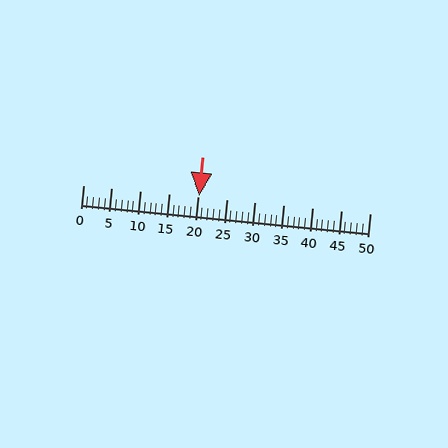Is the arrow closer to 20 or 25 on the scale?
The arrow is closer to 20.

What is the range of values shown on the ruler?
The ruler shows values from 0 to 50.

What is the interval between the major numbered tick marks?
The major tick marks are spaced 5 units apart.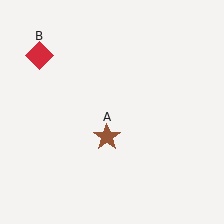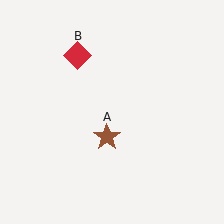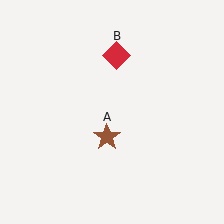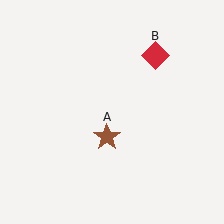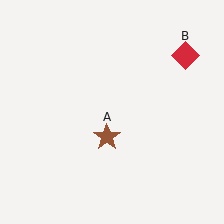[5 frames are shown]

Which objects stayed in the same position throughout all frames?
Brown star (object A) remained stationary.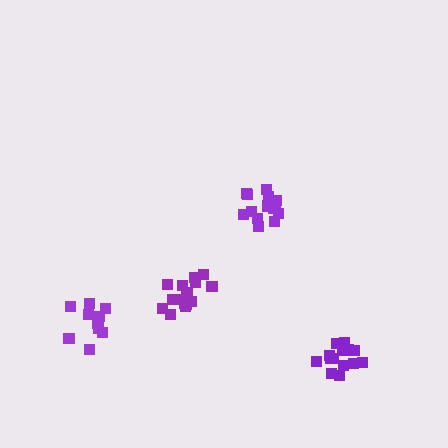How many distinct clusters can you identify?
There are 4 distinct clusters.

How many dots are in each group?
Group 1: 16 dots, Group 2: 16 dots, Group 3: 14 dots, Group 4: 11 dots (57 total).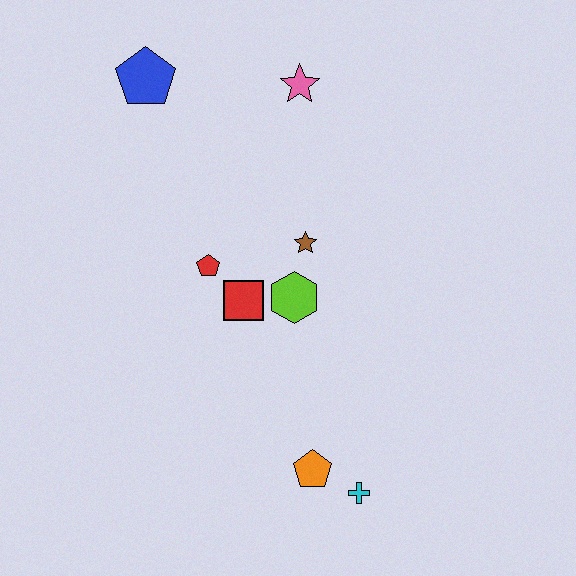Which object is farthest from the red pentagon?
The cyan cross is farthest from the red pentagon.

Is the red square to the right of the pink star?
No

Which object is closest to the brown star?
The lime hexagon is closest to the brown star.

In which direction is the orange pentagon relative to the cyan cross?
The orange pentagon is to the left of the cyan cross.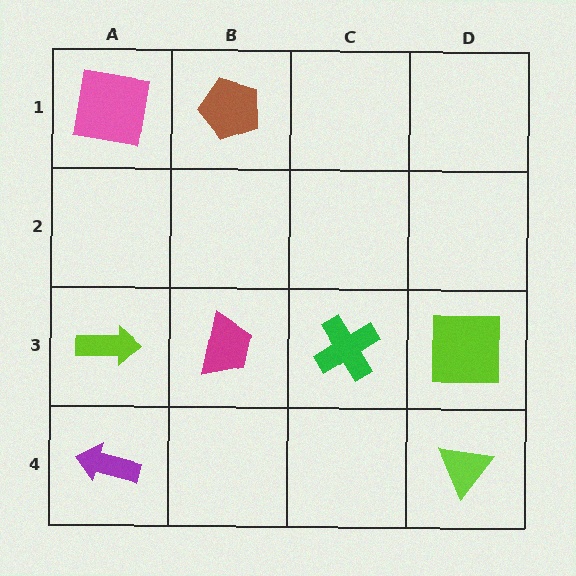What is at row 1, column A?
A pink square.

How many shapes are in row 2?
0 shapes.